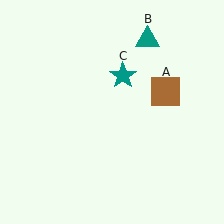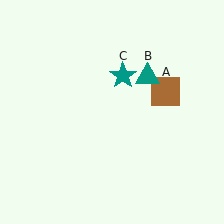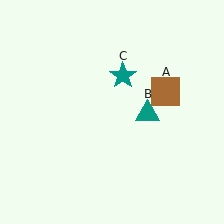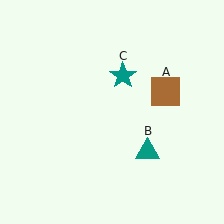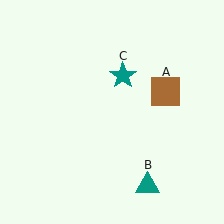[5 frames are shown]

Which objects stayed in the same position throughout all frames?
Brown square (object A) and teal star (object C) remained stationary.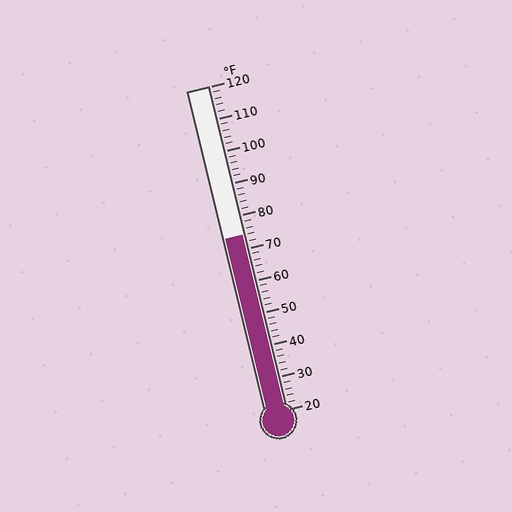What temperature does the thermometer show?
The thermometer shows approximately 74°F.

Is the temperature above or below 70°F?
The temperature is above 70°F.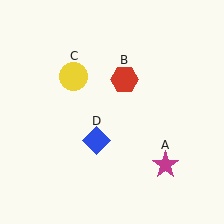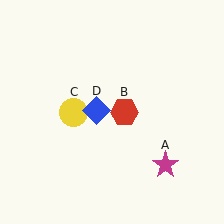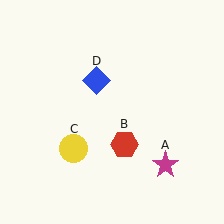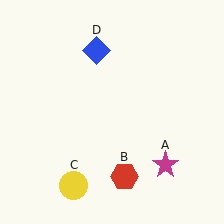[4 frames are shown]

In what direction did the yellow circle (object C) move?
The yellow circle (object C) moved down.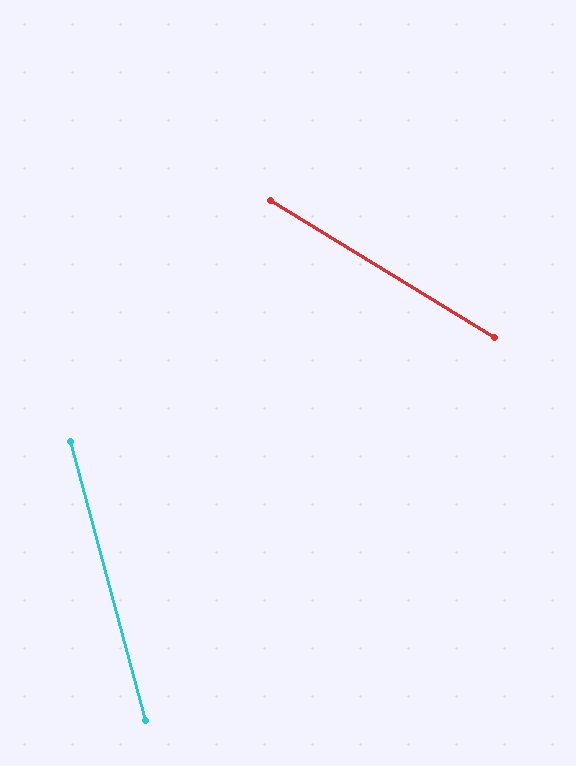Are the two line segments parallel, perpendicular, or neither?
Neither parallel nor perpendicular — they differ by about 44°.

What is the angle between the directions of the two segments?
Approximately 44 degrees.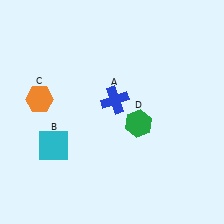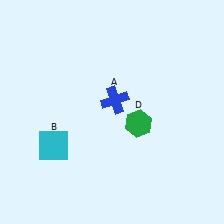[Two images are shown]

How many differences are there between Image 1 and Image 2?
There is 1 difference between the two images.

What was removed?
The orange hexagon (C) was removed in Image 2.